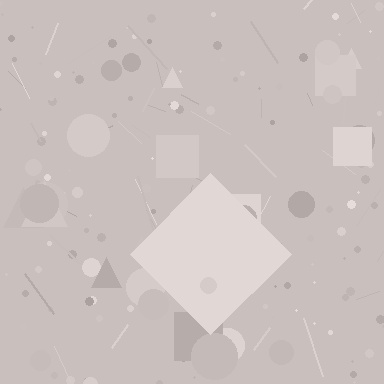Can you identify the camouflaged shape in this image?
The camouflaged shape is a diamond.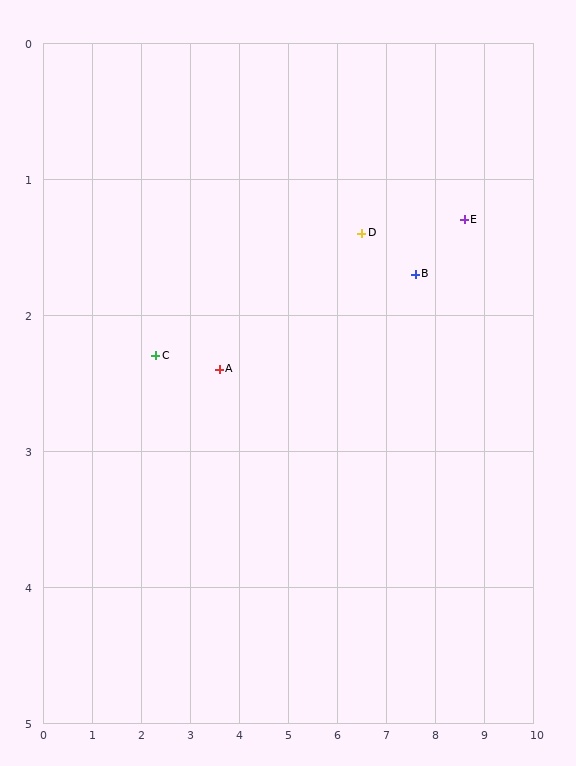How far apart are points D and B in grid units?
Points D and B are about 1.1 grid units apart.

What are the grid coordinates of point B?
Point B is at approximately (7.6, 1.7).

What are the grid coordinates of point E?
Point E is at approximately (8.6, 1.3).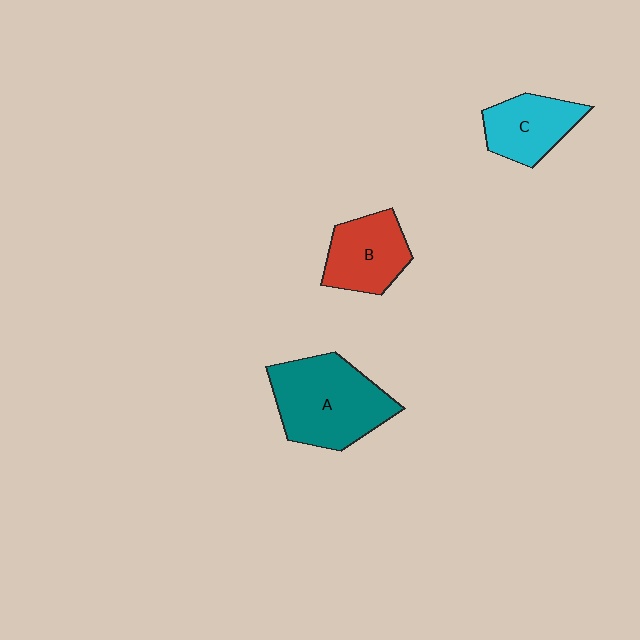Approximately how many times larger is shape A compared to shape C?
Approximately 1.7 times.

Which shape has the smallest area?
Shape C (cyan).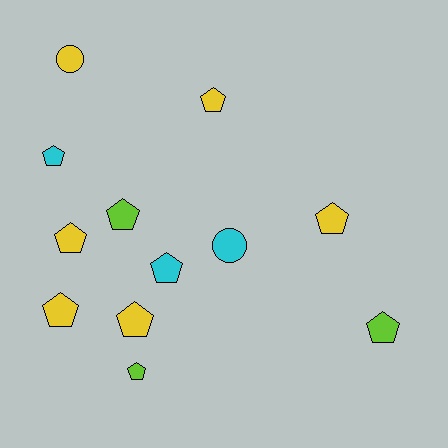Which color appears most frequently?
Yellow, with 6 objects.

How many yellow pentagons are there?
There are 5 yellow pentagons.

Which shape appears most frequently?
Pentagon, with 10 objects.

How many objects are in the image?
There are 12 objects.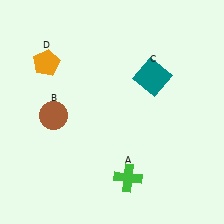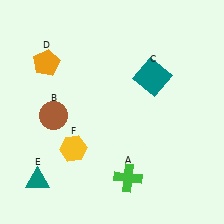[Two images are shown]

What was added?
A teal triangle (E), a yellow hexagon (F) were added in Image 2.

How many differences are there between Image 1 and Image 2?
There are 2 differences between the two images.